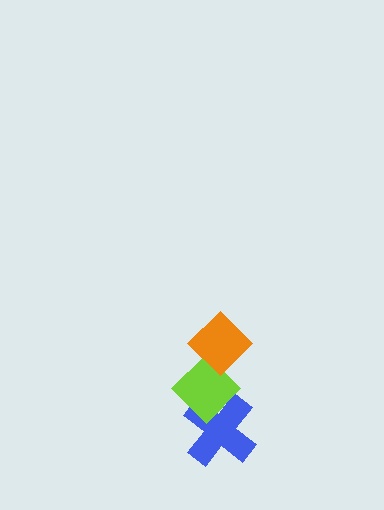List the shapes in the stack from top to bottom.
From top to bottom: the orange diamond, the lime diamond, the blue cross.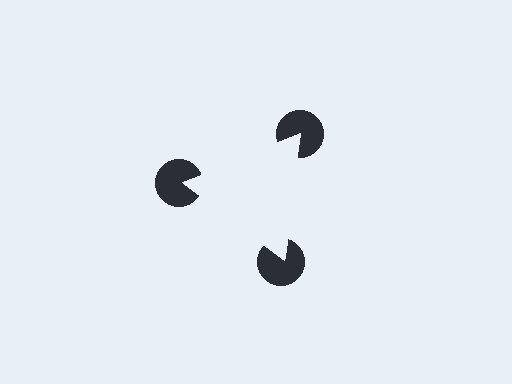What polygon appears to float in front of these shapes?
An illusory triangle — its edges are inferred from the aligned wedge cuts in the pac-man discs, not physically drawn.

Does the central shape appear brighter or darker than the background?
It typically appears slightly brighter than the background, even though no actual brightness change is drawn.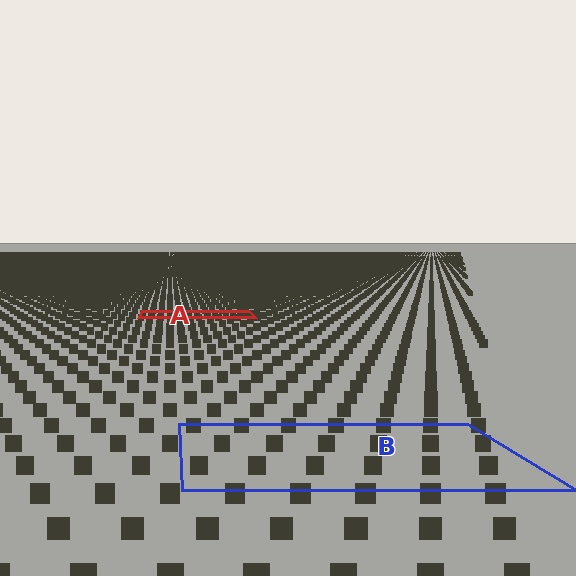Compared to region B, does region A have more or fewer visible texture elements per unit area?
Region A has more texture elements per unit area — they are packed more densely because it is farther away.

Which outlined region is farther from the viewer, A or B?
Region A is farther from the viewer — the texture elements inside it appear smaller and more densely packed.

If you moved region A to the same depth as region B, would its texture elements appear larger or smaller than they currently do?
They would appear larger. At a closer depth, the same texture elements are projected at a bigger on-screen size.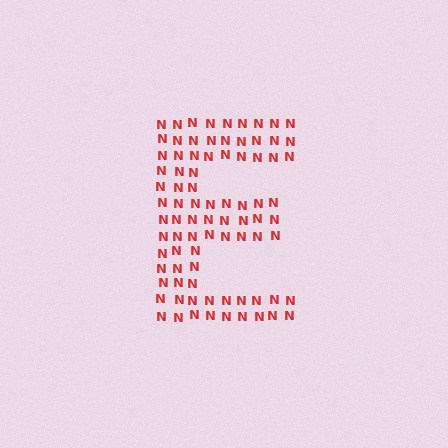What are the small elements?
The small elements are letter N's.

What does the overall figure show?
The overall figure shows the letter E.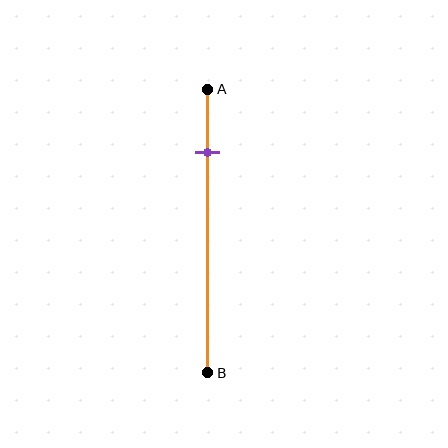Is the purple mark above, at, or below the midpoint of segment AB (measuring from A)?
The purple mark is above the midpoint of segment AB.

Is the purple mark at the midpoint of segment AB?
No, the mark is at about 20% from A, not at the 50% midpoint.